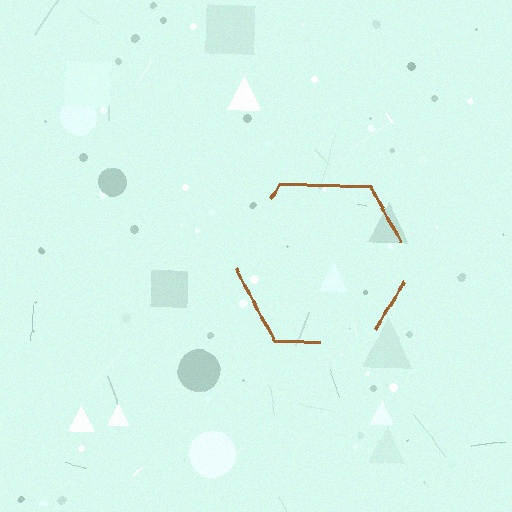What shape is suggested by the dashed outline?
The dashed outline suggests a hexagon.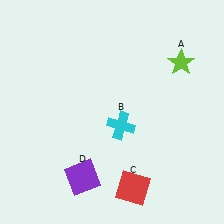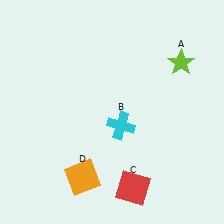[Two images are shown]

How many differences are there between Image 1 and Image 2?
There is 1 difference between the two images.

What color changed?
The square (D) changed from purple in Image 1 to orange in Image 2.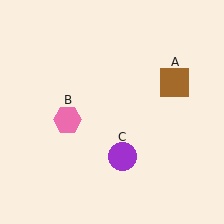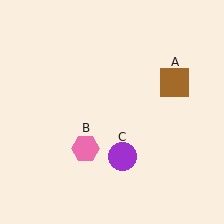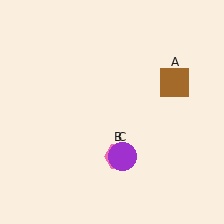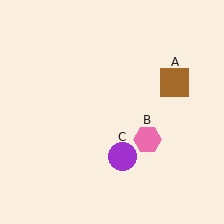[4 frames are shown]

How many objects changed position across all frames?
1 object changed position: pink hexagon (object B).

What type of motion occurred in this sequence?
The pink hexagon (object B) rotated counterclockwise around the center of the scene.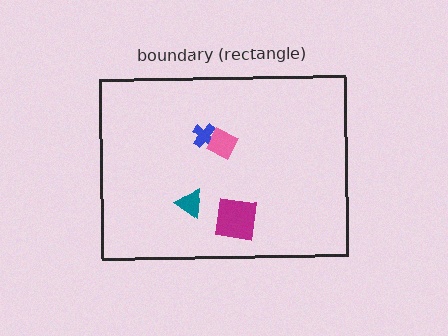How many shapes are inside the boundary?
4 inside, 0 outside.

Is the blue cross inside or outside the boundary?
Inside.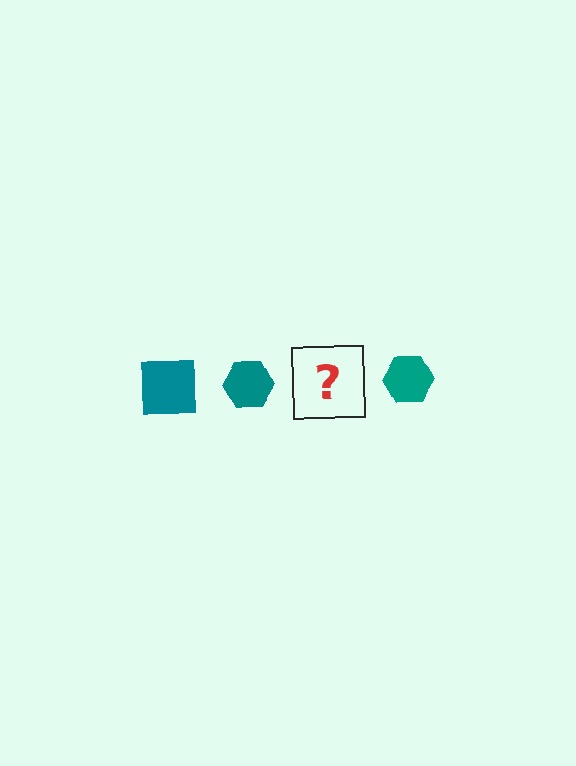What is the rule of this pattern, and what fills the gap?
The rule is that the pattern cycles through square, hexagon shapes in teal. The gap should be filled with a teal square.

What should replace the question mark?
The question mark should be replaced with a teal square.